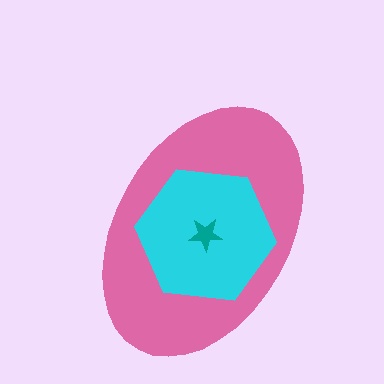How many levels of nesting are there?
3.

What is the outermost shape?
The pink ellipse.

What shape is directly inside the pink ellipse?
The cyan hexagon.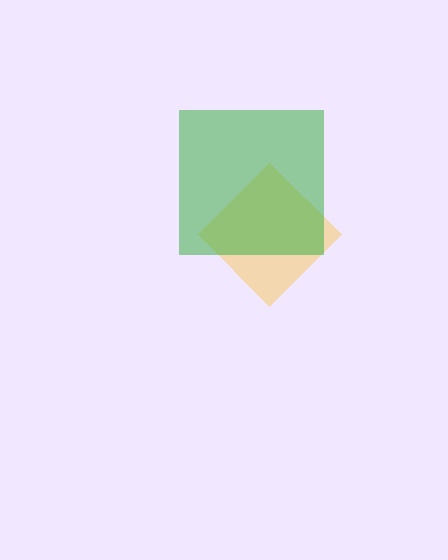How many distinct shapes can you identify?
There are 2 distinct shapes: a yellow diamond, a green square.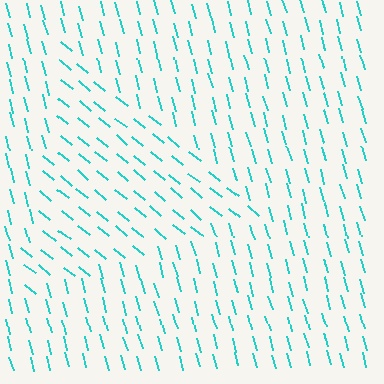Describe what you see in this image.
The image is filled with small cyan line segments. A triangle region in the image has lines oriented differently from the surrounding lines, creating a visible texture boundary.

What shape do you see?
I see a triangle.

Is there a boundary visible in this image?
Yes, there is a texture boundary formed by a change in line orientation.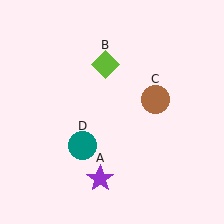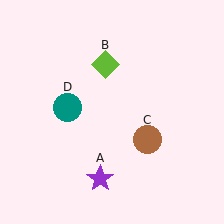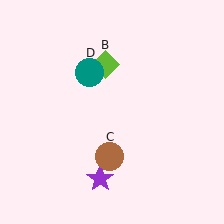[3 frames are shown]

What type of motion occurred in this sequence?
The brown circle (object C), teal circle (object D) rotated clockwise around the center of the scene.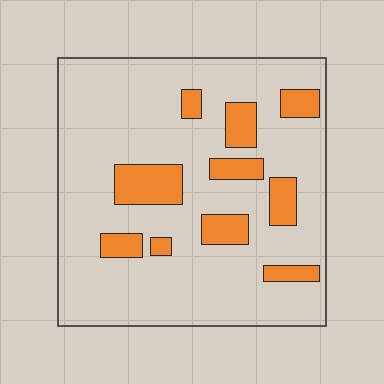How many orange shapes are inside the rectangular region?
10.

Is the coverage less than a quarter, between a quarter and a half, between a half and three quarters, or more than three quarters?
Less than a quarter.